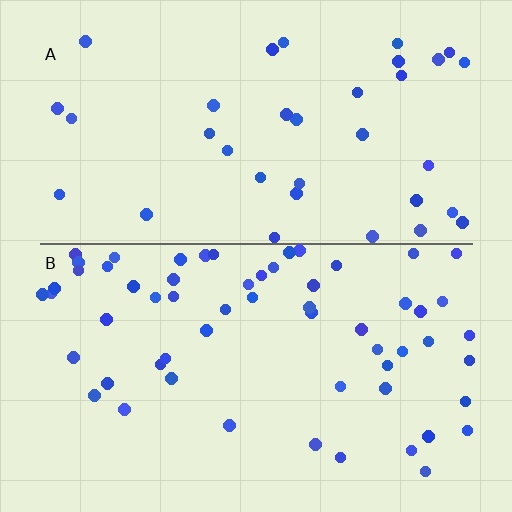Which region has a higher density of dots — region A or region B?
B (the bottom).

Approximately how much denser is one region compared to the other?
Approximately 1.7× — region B over region A.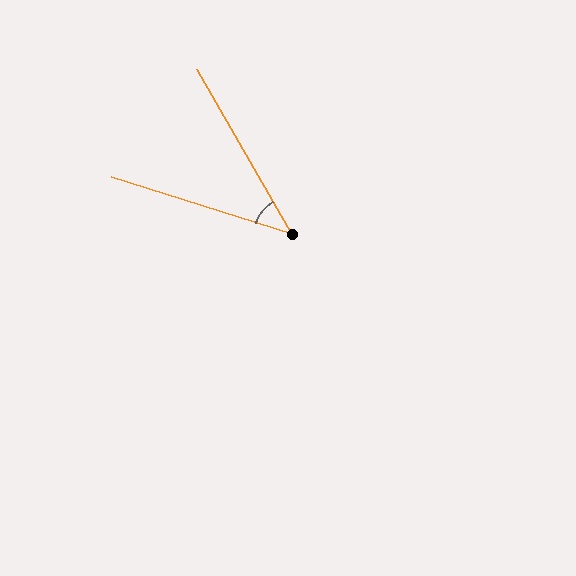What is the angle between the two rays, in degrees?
Approximately 43 degrees.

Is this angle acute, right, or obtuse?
It is acute.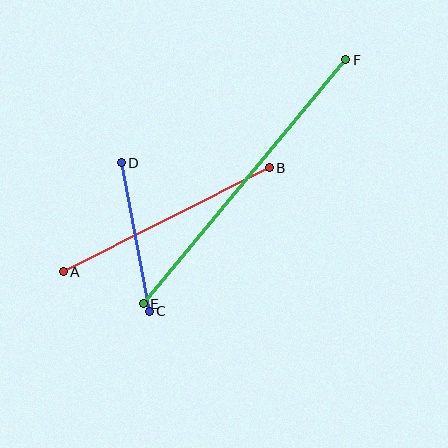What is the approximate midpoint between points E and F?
The midpoint is at approximately (244, 182) pixels.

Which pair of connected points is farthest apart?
Points E and F are farthest apart.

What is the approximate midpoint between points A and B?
The midpoint is at approximately (166, 220) pixels.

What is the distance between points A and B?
The distance is approximately 231 pixels.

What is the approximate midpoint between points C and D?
The midpoint is at approximately (135, 237) pixels.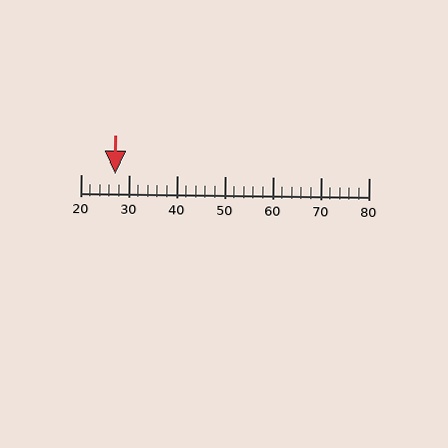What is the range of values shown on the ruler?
The ruler shows values from 20 to 80.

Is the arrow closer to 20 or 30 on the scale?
The arrow is closer to 30.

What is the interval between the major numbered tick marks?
The major tick marks are spaced 10 units apart.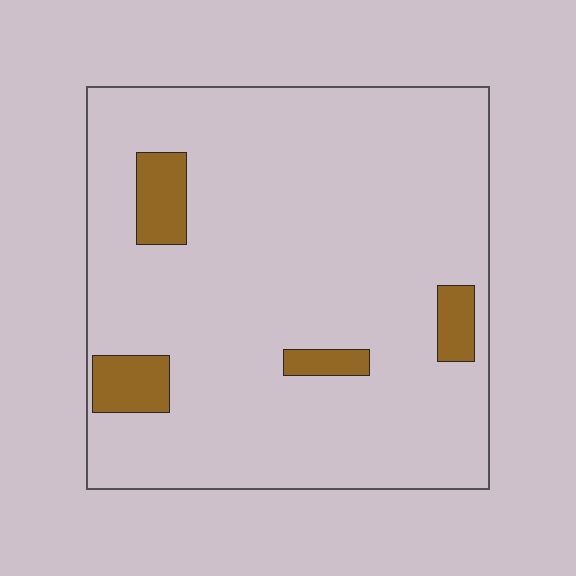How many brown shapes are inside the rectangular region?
4.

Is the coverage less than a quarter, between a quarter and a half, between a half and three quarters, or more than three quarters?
Less than a quarter.